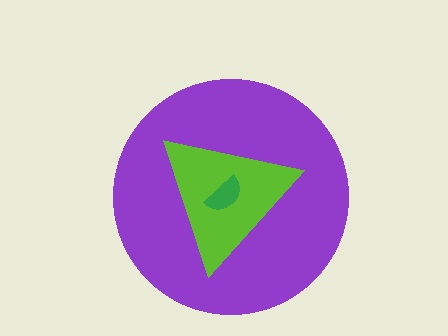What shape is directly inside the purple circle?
The lime triangle.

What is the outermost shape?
The purple circle.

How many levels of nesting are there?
3.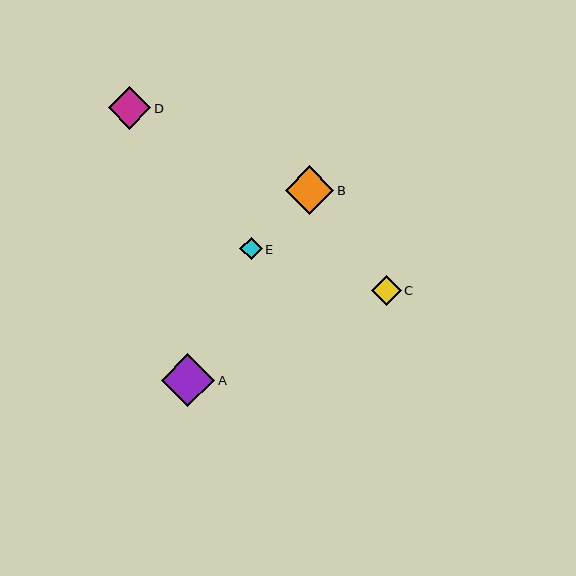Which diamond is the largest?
Diamond A is the largest with a size of approximately 53 pixels.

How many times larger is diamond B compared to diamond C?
Diamond B is approximately 1.6 times the size of diamond C.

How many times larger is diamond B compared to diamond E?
Diamond B is approximately 2.1 times the size of diamond E.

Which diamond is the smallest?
Diamond E is the smallest with a size of approximately 23 pixels.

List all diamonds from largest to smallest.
From largest to smallest: A, B, D, C, E.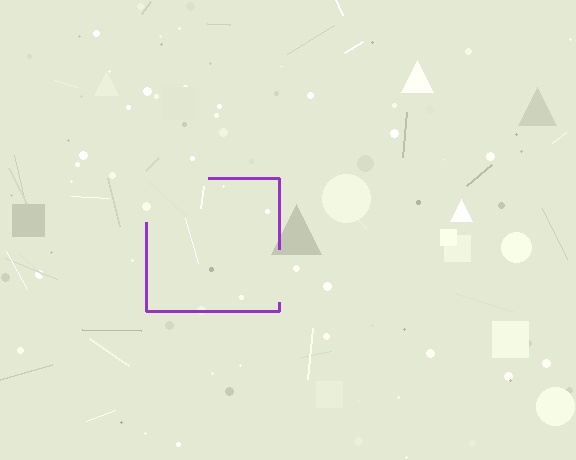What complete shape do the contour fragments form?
The contour fragments form a square.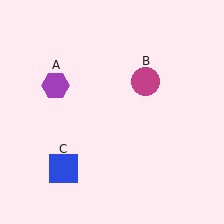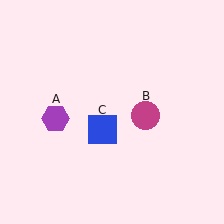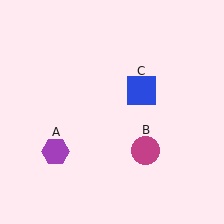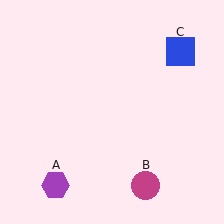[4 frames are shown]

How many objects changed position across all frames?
3 objects changed position: purple hexagon (object A), magenta circle (object B), blue square (object C).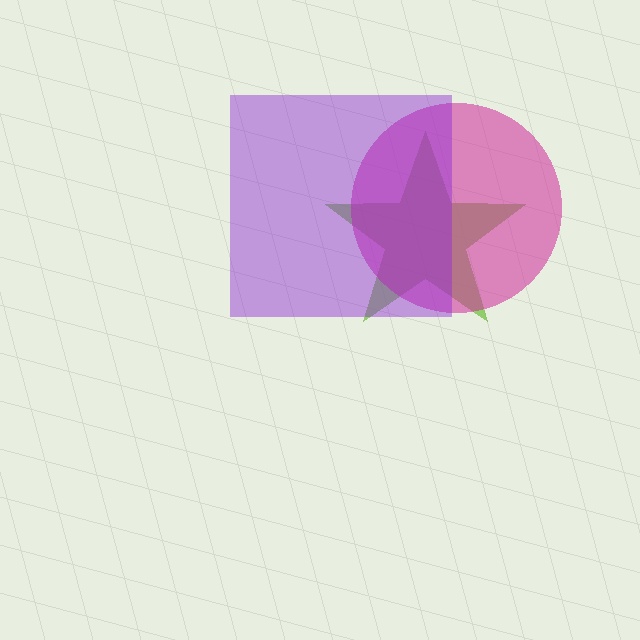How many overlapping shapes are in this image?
There are 3 overlapping shapes in the image.